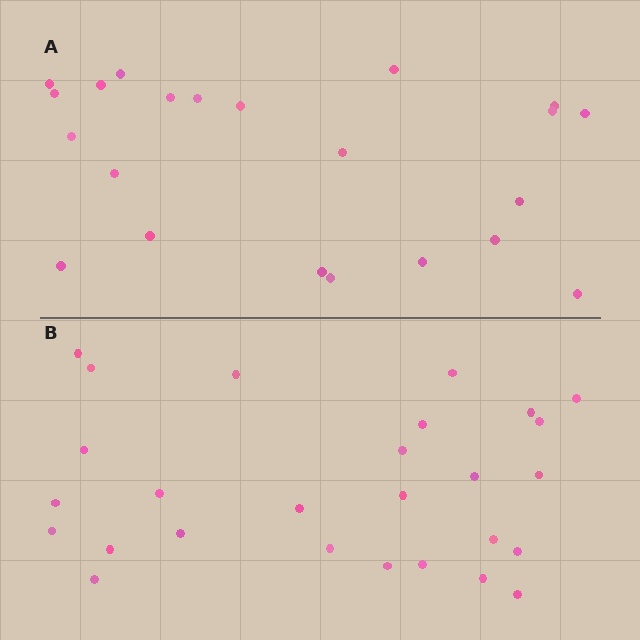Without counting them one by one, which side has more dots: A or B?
Region B (the bottom region) has more dots.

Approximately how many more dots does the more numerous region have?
Region B has about 5 more dots than region A.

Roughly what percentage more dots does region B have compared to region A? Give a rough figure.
About 25% more.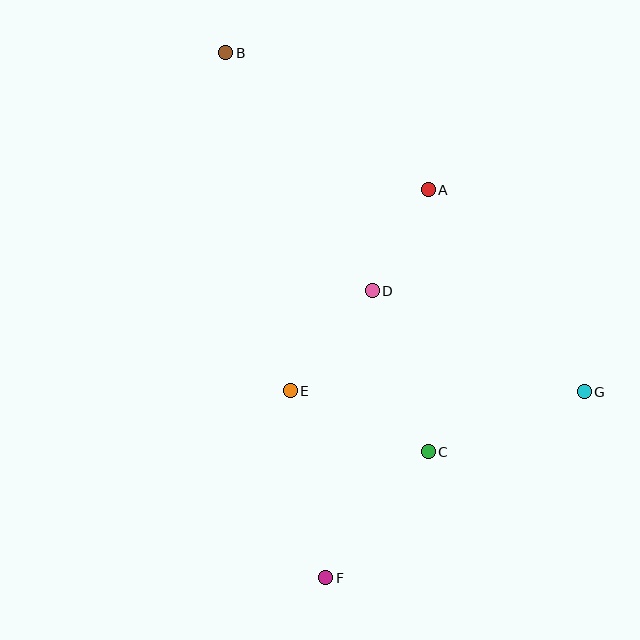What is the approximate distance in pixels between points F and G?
The distance between F and G is approximately 319 pixels.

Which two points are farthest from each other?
Points B and F are farthest from each other.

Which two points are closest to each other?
Points A and D are closest to each other.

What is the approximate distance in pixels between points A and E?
The distance between A and E is approximately 244 pixels.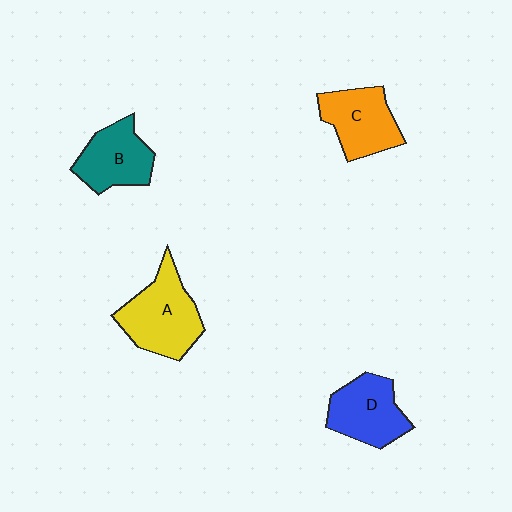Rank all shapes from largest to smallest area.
From largest to smallest: A (yellow), D (blue), C (orange), B (teal).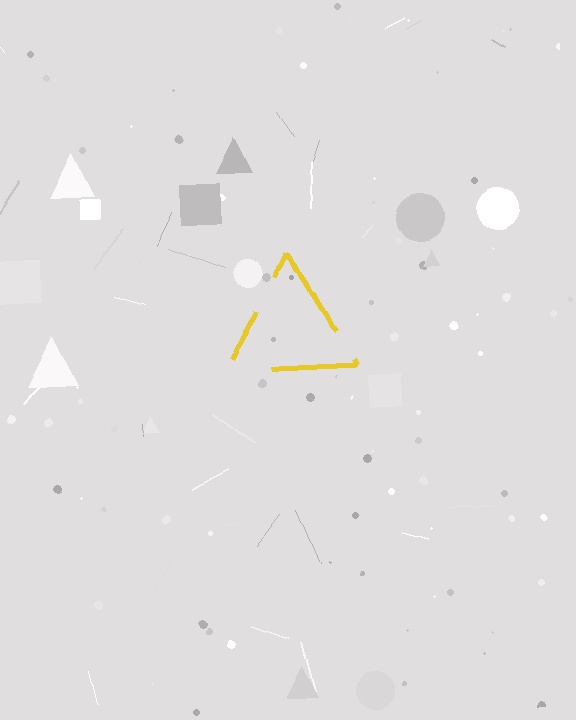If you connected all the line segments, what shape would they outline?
They would outline a triangle.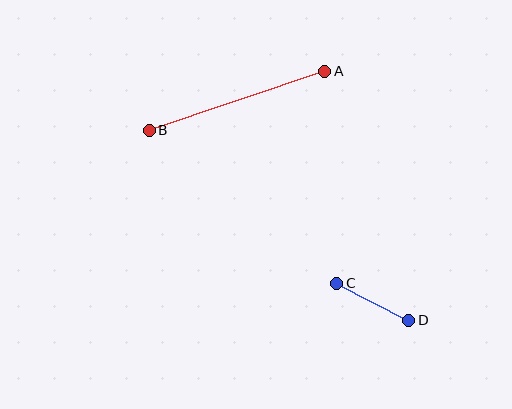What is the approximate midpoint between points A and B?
The midpoint is at approximately (237, 101) pixels.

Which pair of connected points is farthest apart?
Points A and B are farthest apart.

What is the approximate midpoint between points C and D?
The midpoint is at approximately (373, 302) pixels.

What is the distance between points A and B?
The distance is approximately 185 pixels.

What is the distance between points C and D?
The distance is approximately 81 pixels.